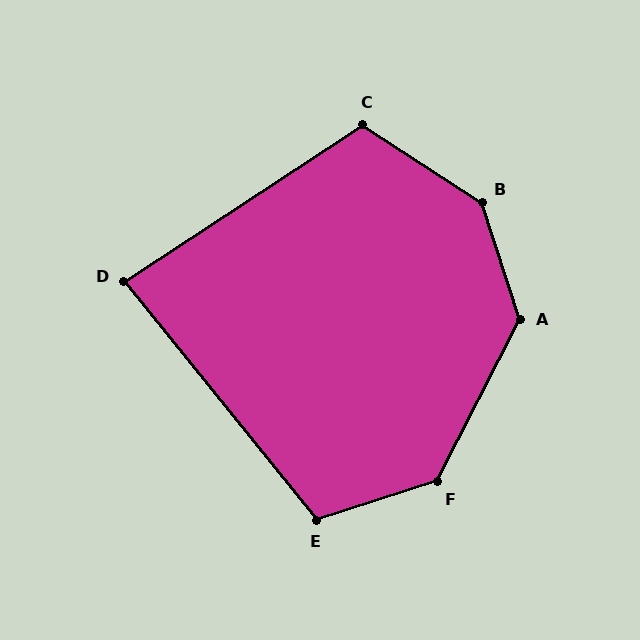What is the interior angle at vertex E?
Approximately 111 degrees (obtuse).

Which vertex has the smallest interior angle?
D, at approximately 84 degrees.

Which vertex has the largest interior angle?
B, at approximately 141 degrees.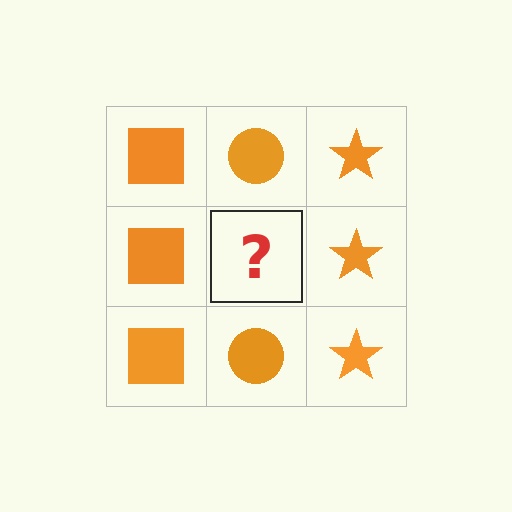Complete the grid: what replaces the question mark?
The question mark should be replaced with an orange circle.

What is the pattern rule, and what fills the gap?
The rule is that each column has a consistent shape. The gap should be filled with an orange circle.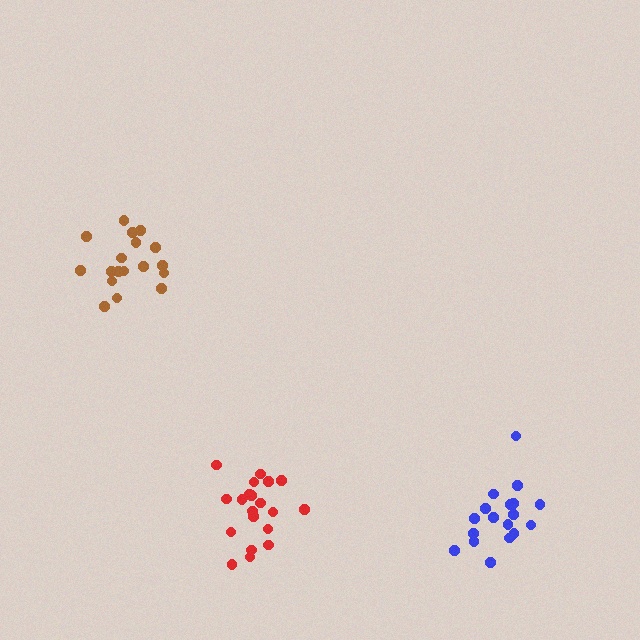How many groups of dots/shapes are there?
There are 3 groups.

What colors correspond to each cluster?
The clusters are colored: red, brown, blue.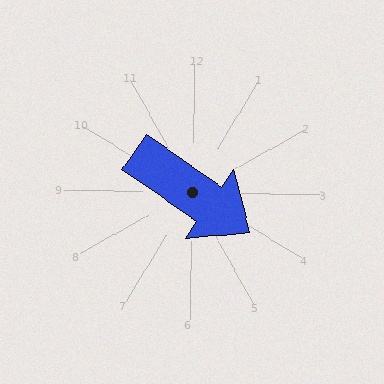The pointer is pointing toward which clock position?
Roughly 4 o'clock.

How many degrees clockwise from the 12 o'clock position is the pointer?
Approximately 124 degrees.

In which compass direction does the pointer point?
Southeast.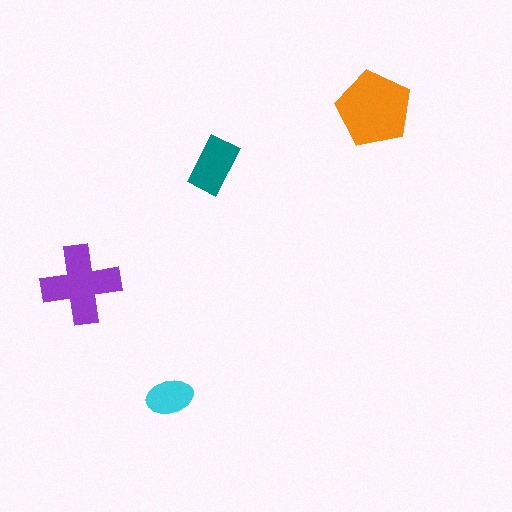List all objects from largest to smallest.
The orange pentagon, the purple cross, the teal rectangle, the cyan ellipse.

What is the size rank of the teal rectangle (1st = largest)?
3rd.